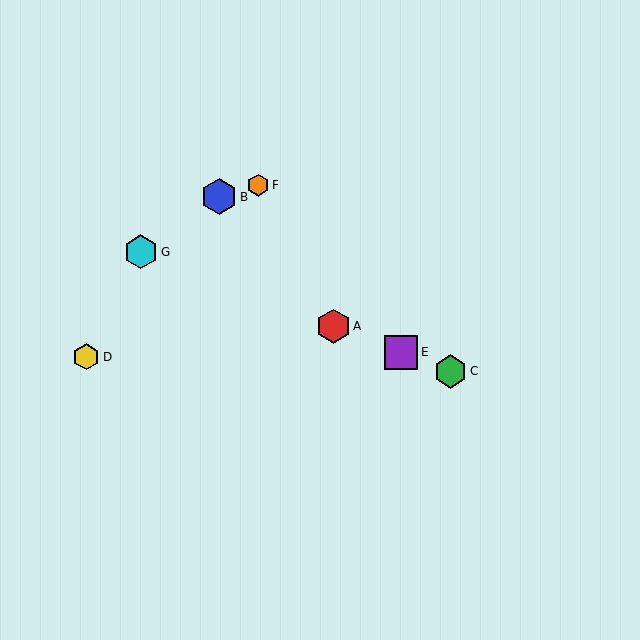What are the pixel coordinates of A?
Object A is at (333, 326).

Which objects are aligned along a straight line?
Objects A, C, E, G are aligned along a straight line.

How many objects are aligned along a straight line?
4 objects (A, C, E, G) are aligned along a straight line.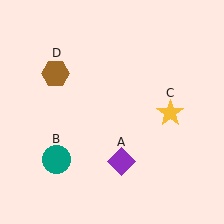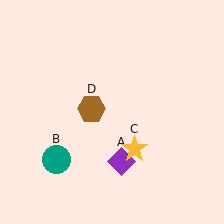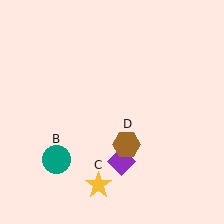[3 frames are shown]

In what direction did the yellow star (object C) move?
The yellow star (object C) moved down and to the left.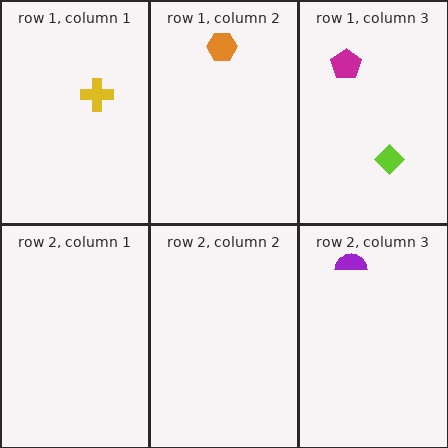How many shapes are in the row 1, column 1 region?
1.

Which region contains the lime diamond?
The row 1, column 3 region.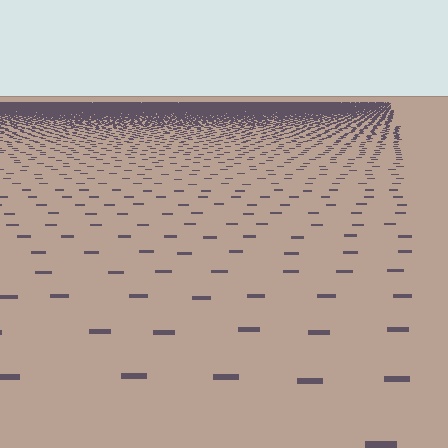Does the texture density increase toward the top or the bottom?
Density increases toward the top.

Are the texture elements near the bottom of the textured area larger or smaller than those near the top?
Larger. Near the bottom, elements are closer to the viewer and appear at a bigger on-screen size.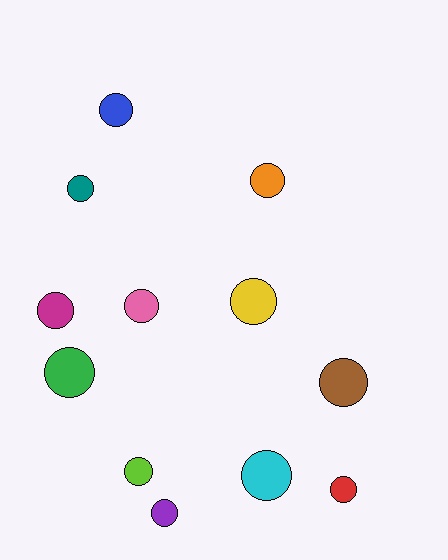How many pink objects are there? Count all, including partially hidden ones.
There is 1 pink object.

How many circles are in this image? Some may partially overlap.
There are 12 circles.